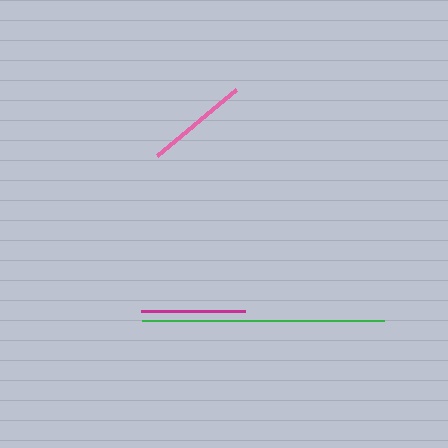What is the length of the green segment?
The green segment is approximately 242 pixels long.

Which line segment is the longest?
The green line is the longest at approximately 242 pixels.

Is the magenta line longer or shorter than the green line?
The green line is longer than the magenta line.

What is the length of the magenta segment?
The magenta segment is approximately 104 pixels long.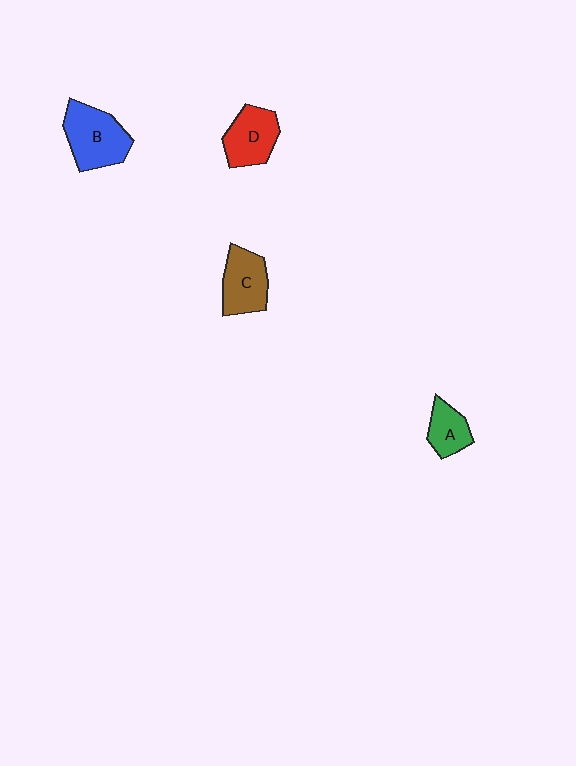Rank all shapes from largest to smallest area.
From largest to smallest: B (blue), C (brown), D (red), A (green).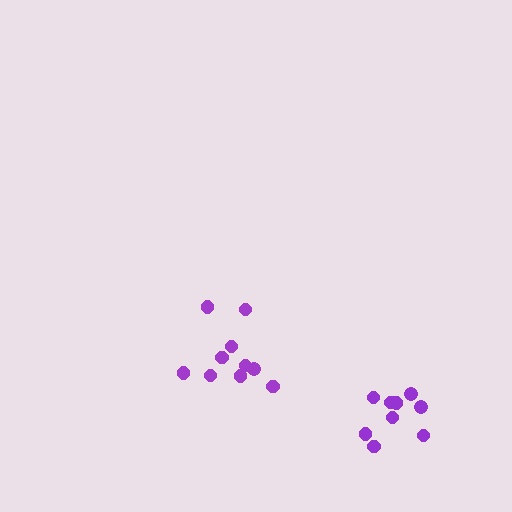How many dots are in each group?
Group 1: 9 dots, Group 2: 10 dots (19 total).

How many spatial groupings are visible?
There are 2 spatial groupings.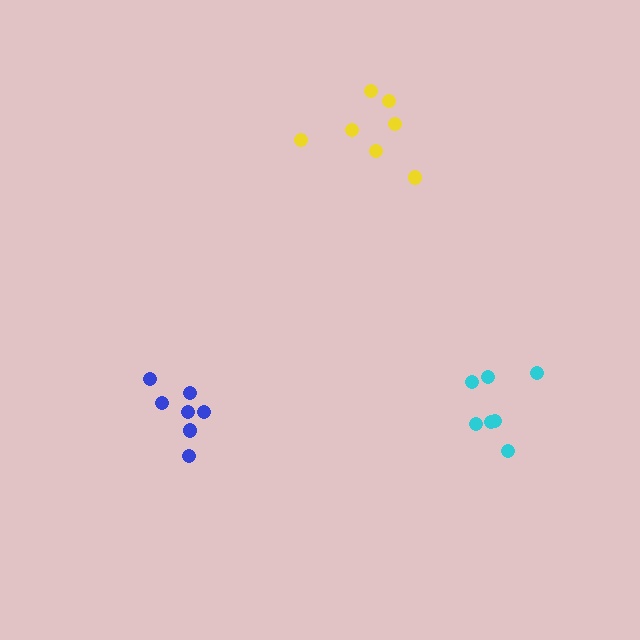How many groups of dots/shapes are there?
There are 3 groups.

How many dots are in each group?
Group 1: 7 dots, Group 2: 8 dots, Group 3: 7 dots (22 total).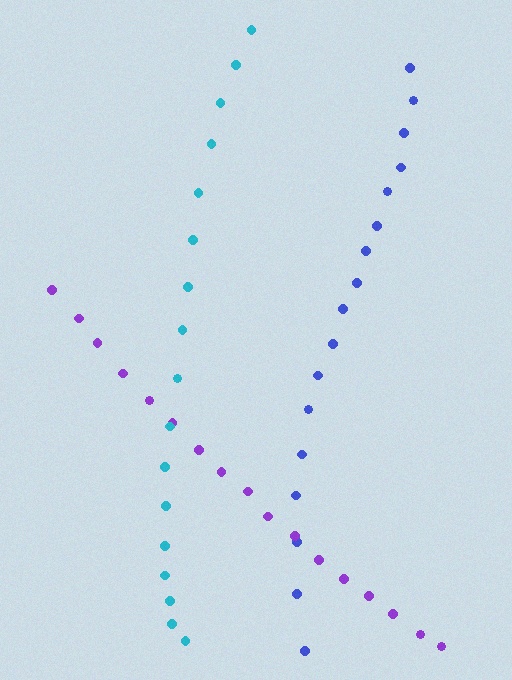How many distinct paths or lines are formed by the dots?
There are 3 distinct paths.